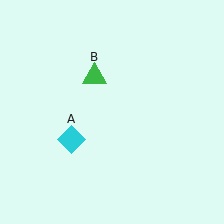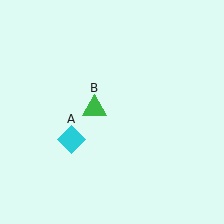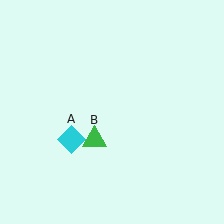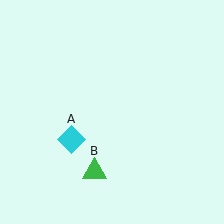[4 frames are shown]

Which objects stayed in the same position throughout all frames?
Cyan diamond (object A) remained stationary.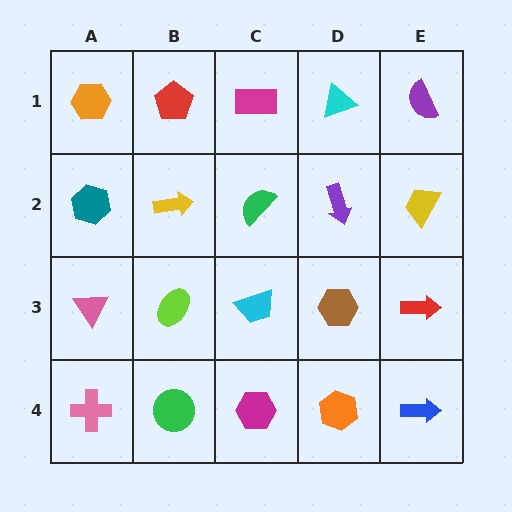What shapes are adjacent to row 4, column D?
A brown hexagon (row 3, column D), a magenta hexagon (row 4, column C), a blue arrow (row 4, column E).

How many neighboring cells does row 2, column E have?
3.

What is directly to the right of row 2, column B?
A green semicircle.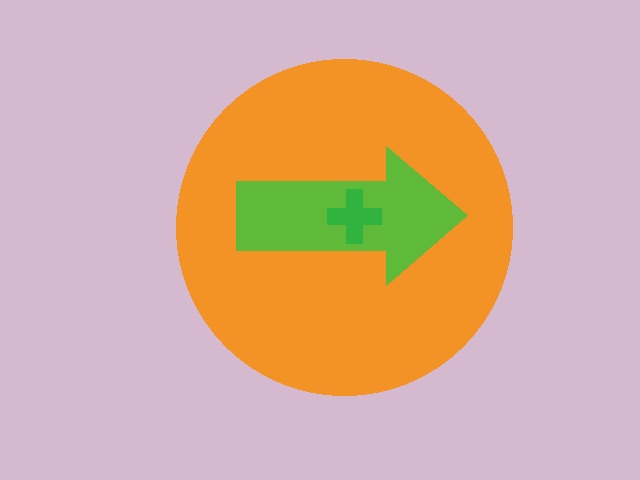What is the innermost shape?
The green cross.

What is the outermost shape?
The orange circle.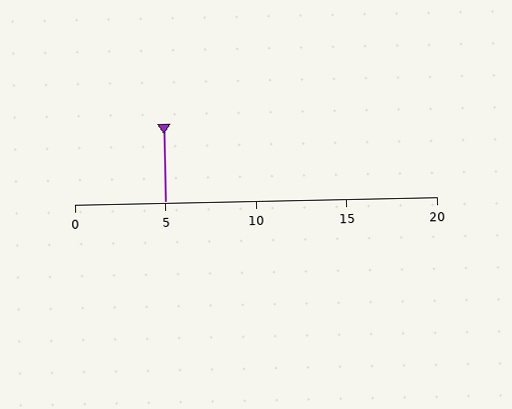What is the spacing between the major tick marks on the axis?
The major ticks are spaced 5 apart.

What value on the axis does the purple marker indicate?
The marker indicates approximately 5.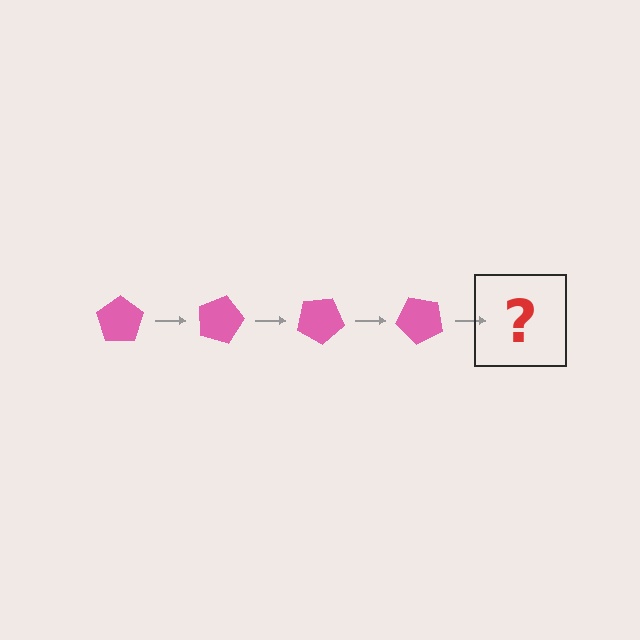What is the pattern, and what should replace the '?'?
The pattern is that the pentagon rotates 15 degrees each step. The '?' should be a pink pentagon rotated 60 degrees.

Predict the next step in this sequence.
The next step is a pink pentagon rotated 60 degrees.